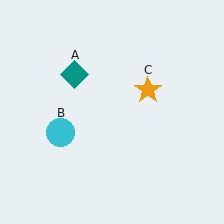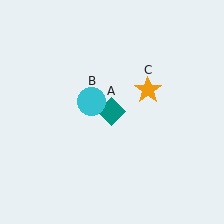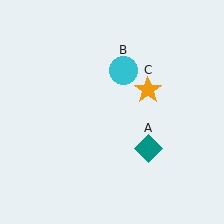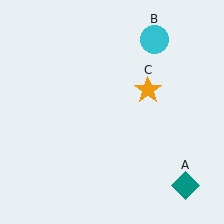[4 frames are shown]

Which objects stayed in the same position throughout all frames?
Orange star (object C) remained stationary.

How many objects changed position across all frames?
2 objects changed position: teal diamond (object A), cyan circle (object B).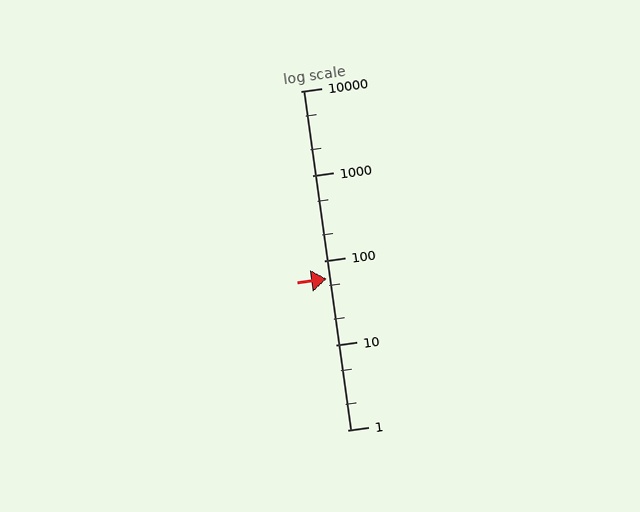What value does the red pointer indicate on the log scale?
The pointer indicates approximately 61.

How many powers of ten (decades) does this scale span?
The scale spans 4 decades, from 1 to 10000.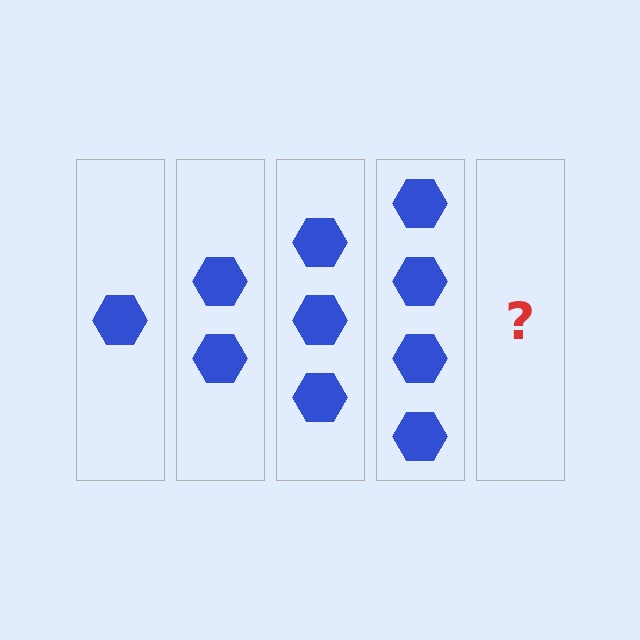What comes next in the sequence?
The next element should be 5 hexagons.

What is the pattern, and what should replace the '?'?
The pattern is that each step adds one more hexagon. The '?' should be 5 hexagons.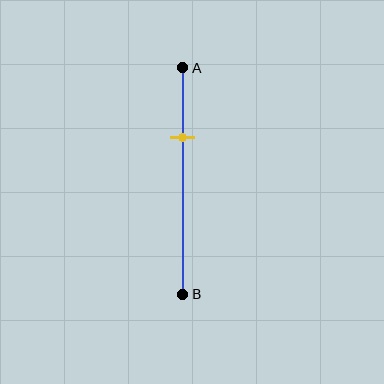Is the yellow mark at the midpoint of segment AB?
No, the mark is at about 30% from A, not at the 50% midpoint.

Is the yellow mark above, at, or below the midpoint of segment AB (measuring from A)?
The yellow mark is above the midpoint of segment AB.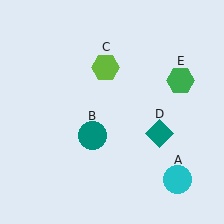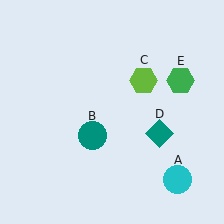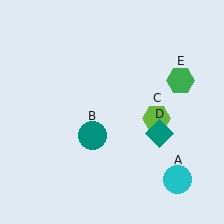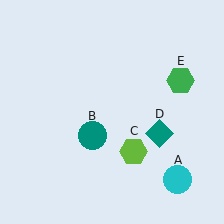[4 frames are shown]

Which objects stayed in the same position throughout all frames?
Cyan circle (object A) and teal circle (object B) and teal diamond (object D) and green hexagon (object E) remained stationary.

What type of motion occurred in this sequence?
The lime hexagon (object C) rotated clockwise around the center of the scene.